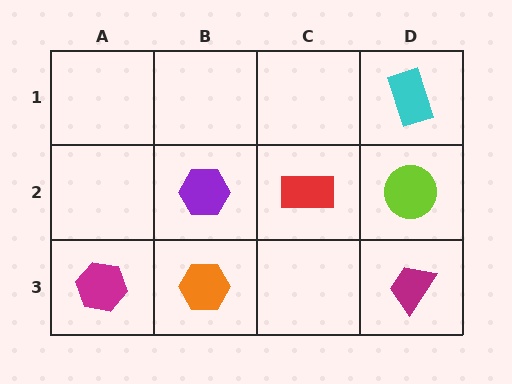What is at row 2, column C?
A red rectangle.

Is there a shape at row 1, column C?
No, that cell is empty.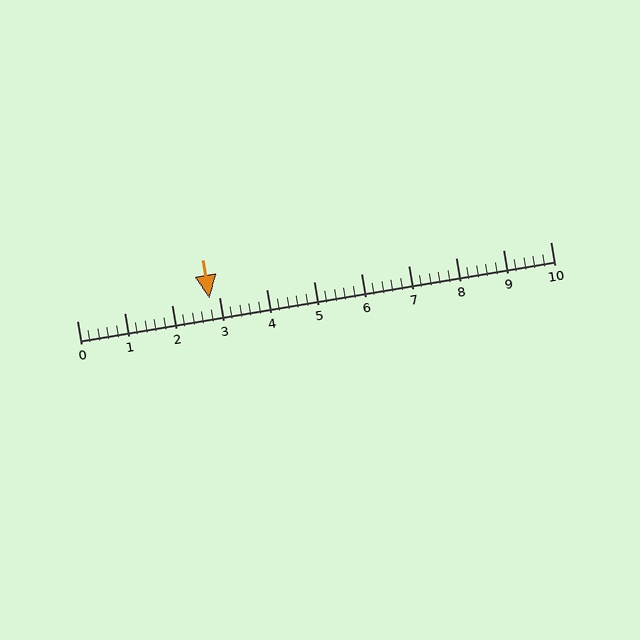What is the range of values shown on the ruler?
The ruler shows values from 0 to 10.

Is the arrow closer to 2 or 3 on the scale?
The arrow is closer to 3.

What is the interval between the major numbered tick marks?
The major tick marks are spaced 1 units apart.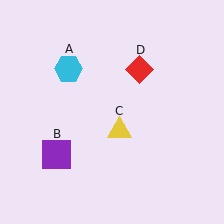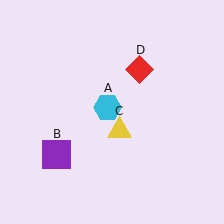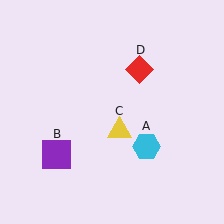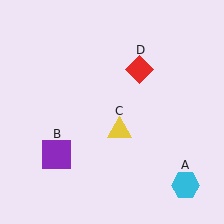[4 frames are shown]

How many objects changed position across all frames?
1 object changed position: cyan hexagon (object A).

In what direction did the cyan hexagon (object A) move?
The cyan hexagon (object A) moved down and to the right.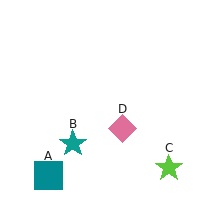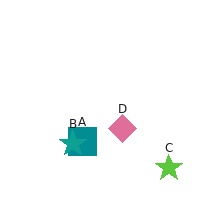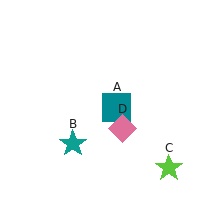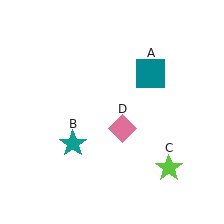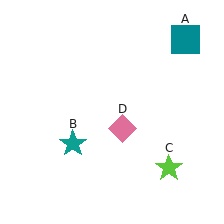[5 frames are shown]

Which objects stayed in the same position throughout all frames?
Teal star (object B) and lime star (object C) and pink diamond (object D) remained stationary.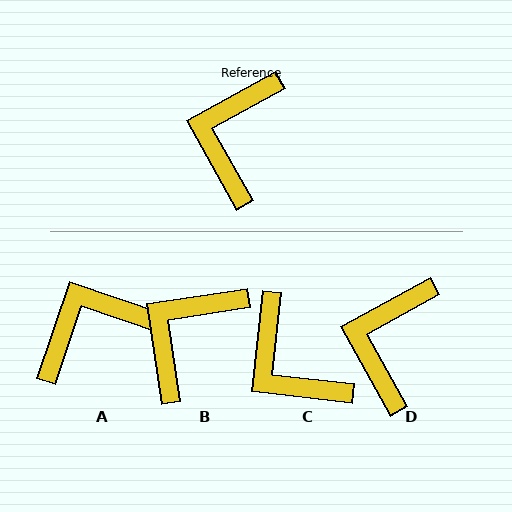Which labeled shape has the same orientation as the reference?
D.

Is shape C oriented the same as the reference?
No, it is off by about 55 degrees.